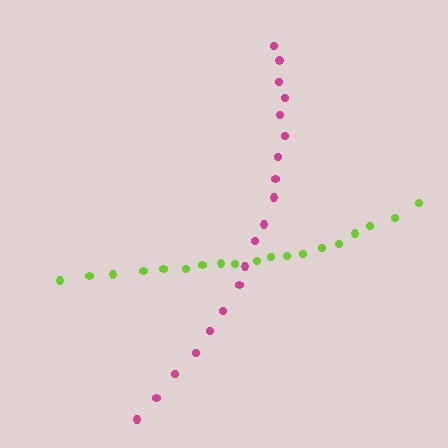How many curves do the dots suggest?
There are 2 distinct paths.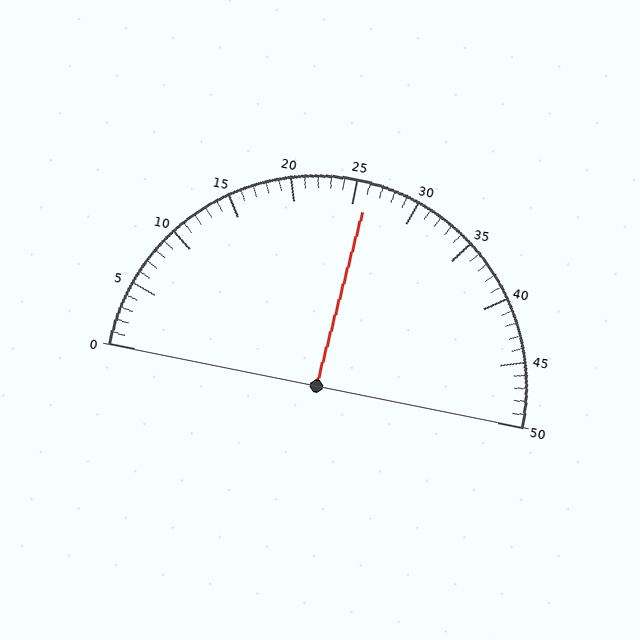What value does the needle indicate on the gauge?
The needle indicates approximately 26.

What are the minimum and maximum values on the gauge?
The gauge ranges from 0 to 50.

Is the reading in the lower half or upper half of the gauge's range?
The reading is in the upper half of the range (0 to 50).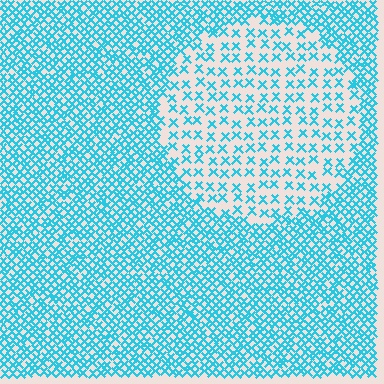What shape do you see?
I see a circle.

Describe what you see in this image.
The image contains small cyan elements arranged at two different densities. A circle-shaped region is visible where the elements are less densely packed than the surrounding area.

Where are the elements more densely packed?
The elements are more densely packed outside the circle boundary.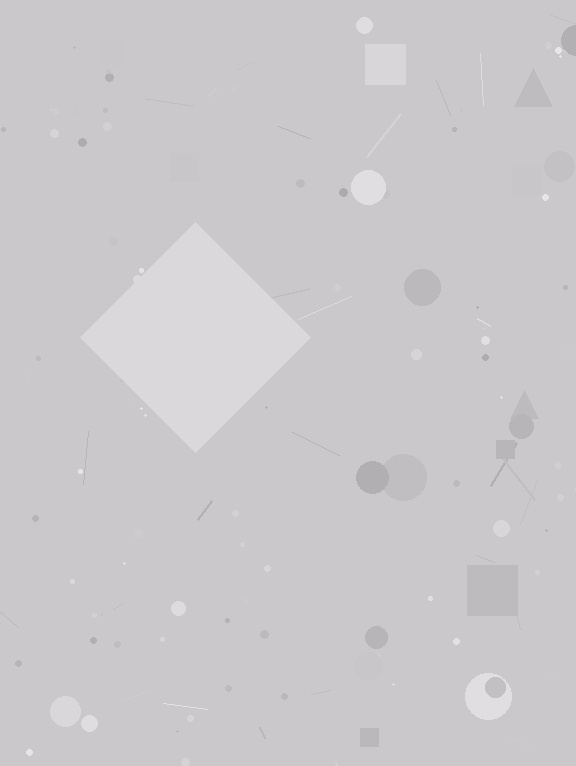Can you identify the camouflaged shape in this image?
The camouflaged shape is a diamond.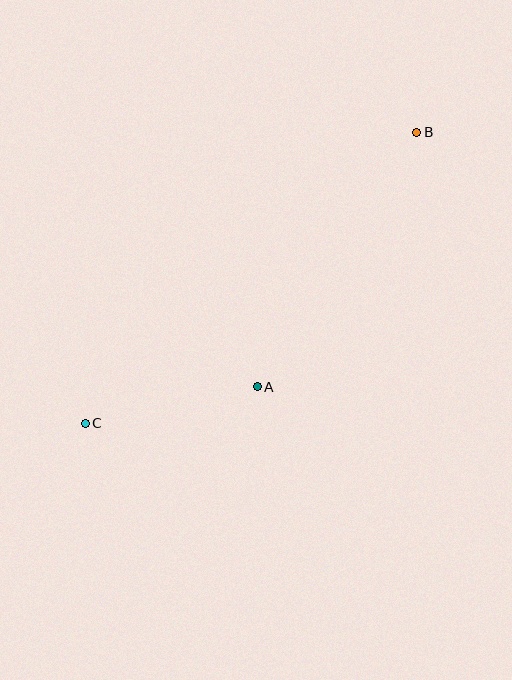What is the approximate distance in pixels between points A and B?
The distance between A and B is approximately 300 pixels.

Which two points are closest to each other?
Points A and C are closest to each other.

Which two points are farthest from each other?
Points B and C are farthest from each other.